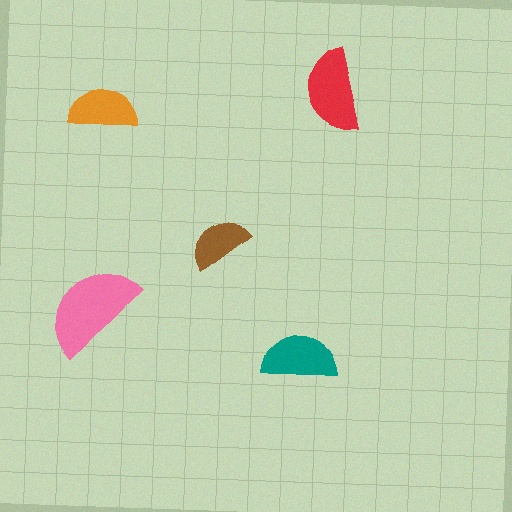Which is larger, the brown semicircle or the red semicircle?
The red one.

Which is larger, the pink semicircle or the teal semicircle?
The pink one.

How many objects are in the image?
There are 5 objects in the image.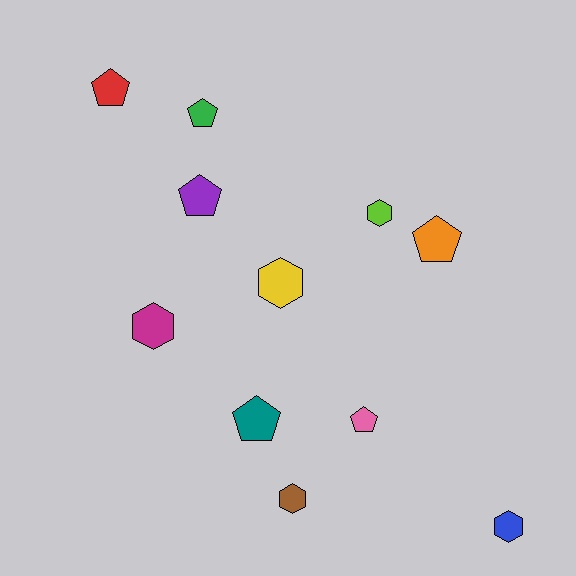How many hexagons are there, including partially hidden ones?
There are 5 hexagons.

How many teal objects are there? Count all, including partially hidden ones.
There is 1 teal object.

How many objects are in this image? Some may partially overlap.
There are 11 objects.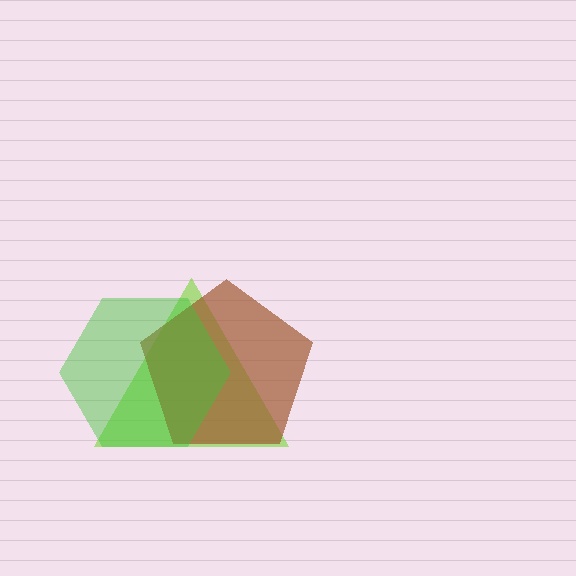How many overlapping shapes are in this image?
There are 3 overlapping shapes in the image.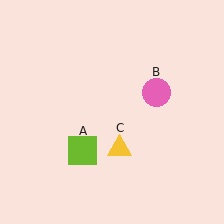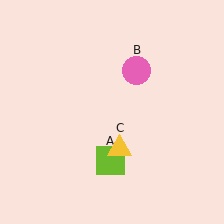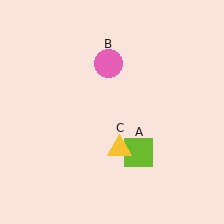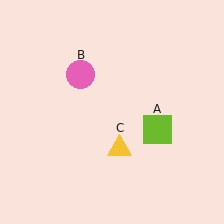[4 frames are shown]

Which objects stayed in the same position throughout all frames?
Yellow triangle (object C) remained stationary.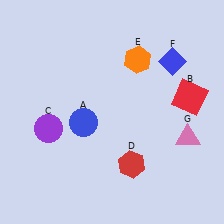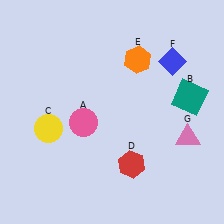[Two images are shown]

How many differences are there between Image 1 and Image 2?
There are 3 differences between the two images.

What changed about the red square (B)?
In Image 1, B is red. In Image 2, it changed to teal.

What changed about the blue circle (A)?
In Image 1, A is blue. In Image 2, it changed to pink.